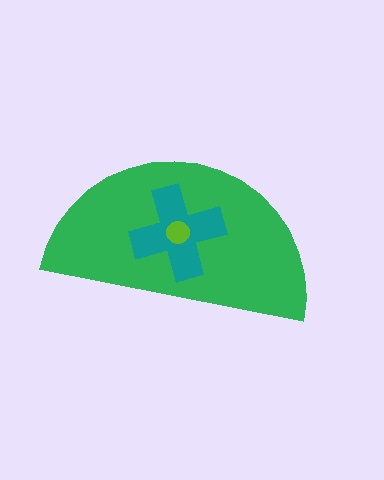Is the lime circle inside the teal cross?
Yes.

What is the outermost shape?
The green semicircle.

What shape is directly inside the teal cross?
The lime circle.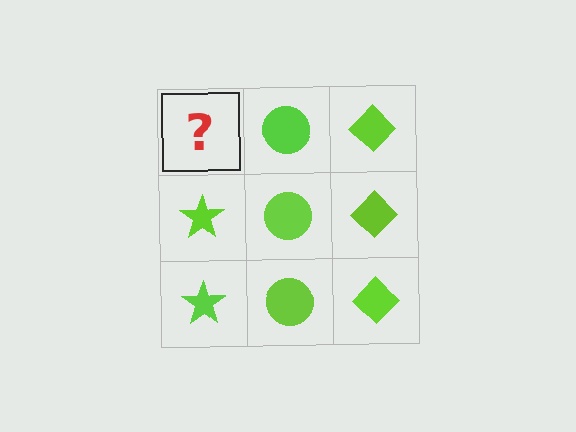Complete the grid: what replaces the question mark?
The question mark should be replaced with a lime star.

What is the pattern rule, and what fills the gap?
The rule is that each column has a consistent shape. The gap should be filled with a lime star.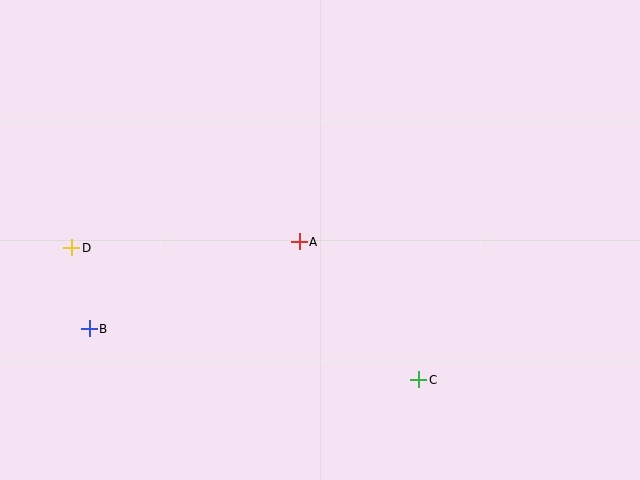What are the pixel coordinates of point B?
Point B is at (89, 329).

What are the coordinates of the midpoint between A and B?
The midpoint between A and B is at (194, 285).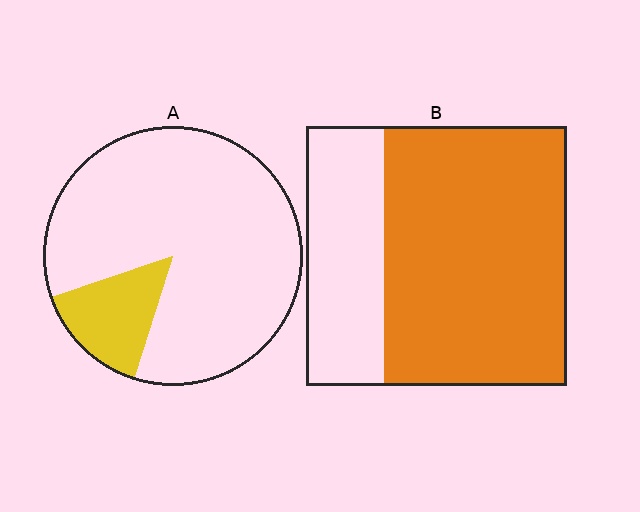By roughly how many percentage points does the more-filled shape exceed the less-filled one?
By roughly 55 percentage points (B over A).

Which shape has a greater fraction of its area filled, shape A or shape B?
Shape B.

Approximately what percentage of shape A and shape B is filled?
A is approximately 15% and B is approximately 70%.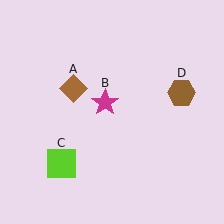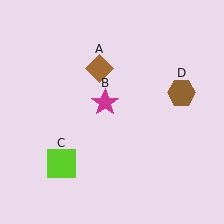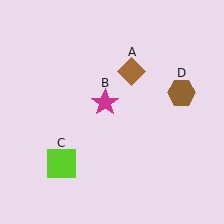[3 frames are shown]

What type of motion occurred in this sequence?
The brown diamond (object A) rotated clockwise around the center of the scene.